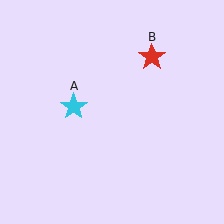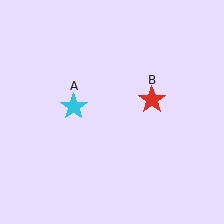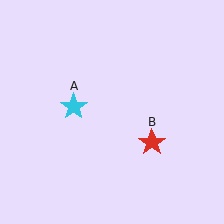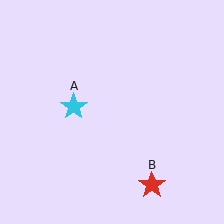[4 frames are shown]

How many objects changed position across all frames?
1 object changed position: red star (object B).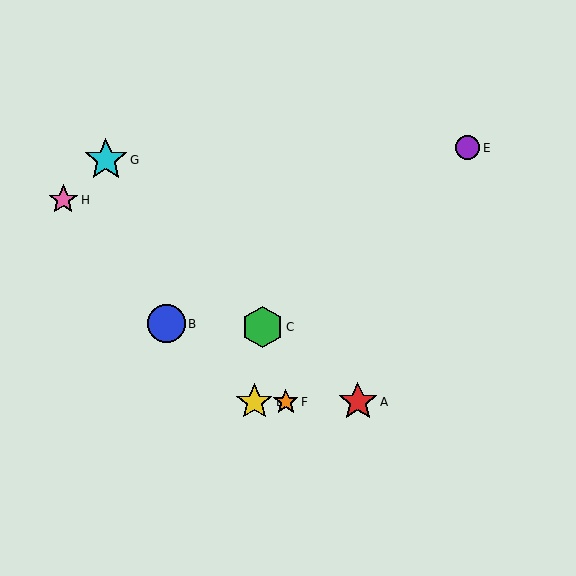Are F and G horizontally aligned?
No, F is at y≈402 and G is at y≈160.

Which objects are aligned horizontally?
Objects A, D, F are aligned horizontally.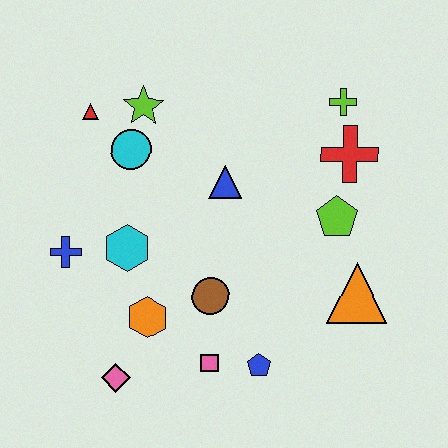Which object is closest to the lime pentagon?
The red cross is closest to the lime pentagon.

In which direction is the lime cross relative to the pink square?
The lime cross is above the pink square.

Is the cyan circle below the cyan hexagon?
No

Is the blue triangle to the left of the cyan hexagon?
No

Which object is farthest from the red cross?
The pink diamond is farthest from the red cross.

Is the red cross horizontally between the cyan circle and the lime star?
No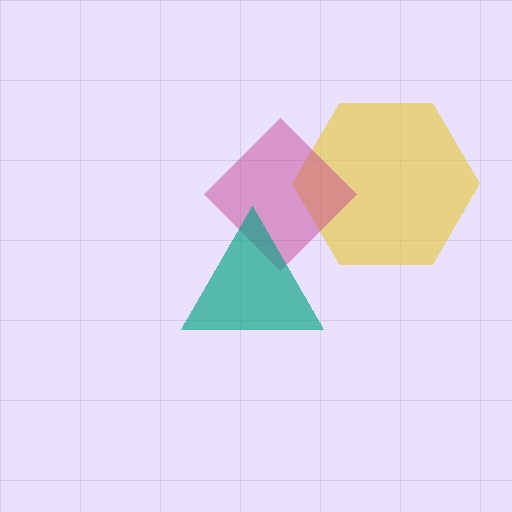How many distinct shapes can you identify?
There are 3 distinct shapes: a yellow hexagon, a magenta diamond, a teal triangle.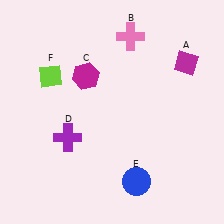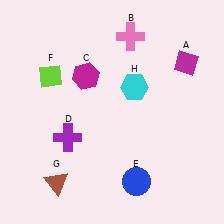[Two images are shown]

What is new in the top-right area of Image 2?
A cyan hexagon (H) was added in the top-right area of Image 2.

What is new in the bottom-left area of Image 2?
A brown triangle (G) was added in the bottom-left area of Image 2.